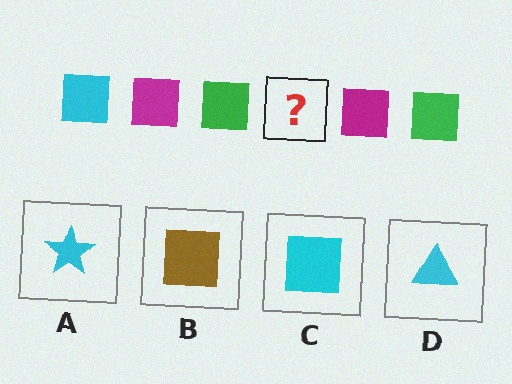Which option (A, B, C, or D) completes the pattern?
C.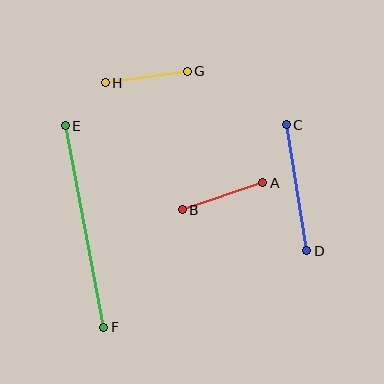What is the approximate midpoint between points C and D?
The midpoint is at approximately (296, 188) pixels.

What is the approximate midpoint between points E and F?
The midpoint is at approximately (84, 227) pixels.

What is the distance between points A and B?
The distance is approximately 85 pixels.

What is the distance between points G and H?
The distance is approximately 83 pixels.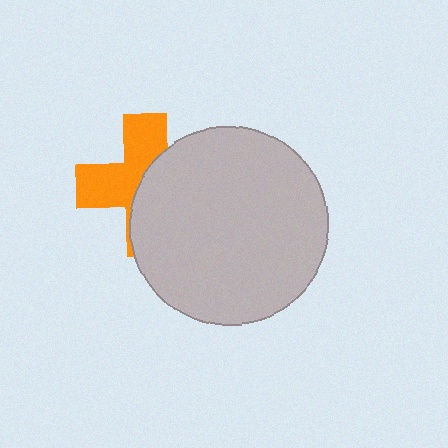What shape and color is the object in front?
The object in front is a light gray circle.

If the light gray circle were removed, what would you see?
You would see the complete orange cross.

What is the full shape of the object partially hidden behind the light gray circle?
The partially hidden object is an orange cross.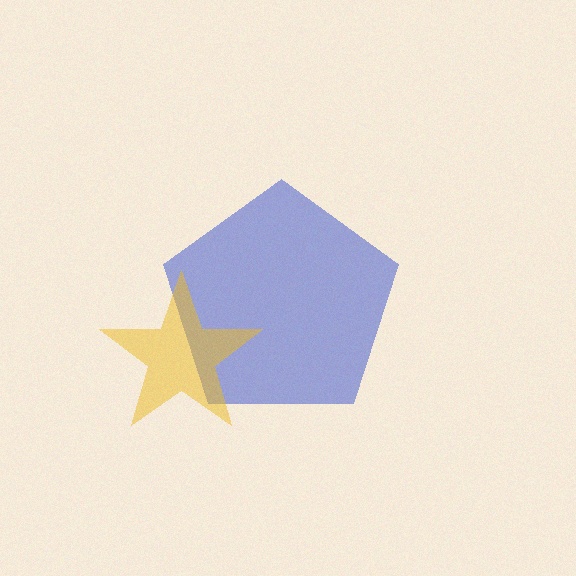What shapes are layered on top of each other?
The layered shapes are: a blue pentagon, a yellow star.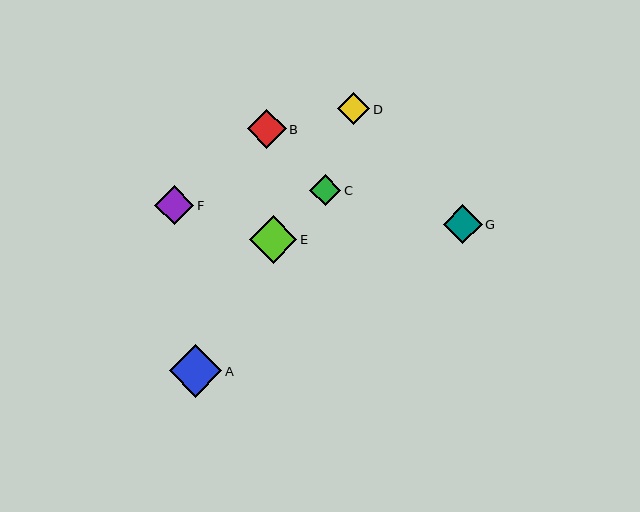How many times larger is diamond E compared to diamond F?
Diamond E is approximately 1.2 times the size of diamond F.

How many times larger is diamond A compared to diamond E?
Diamond A is approximately 1.1 times the size of diamond E.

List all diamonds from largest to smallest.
From largest to smallest: A, E, F, G, B, D, C.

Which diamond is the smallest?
Diamond C is the smallest with a size of approximately 31 pixels.